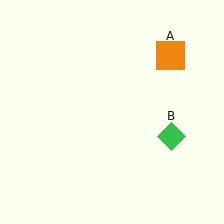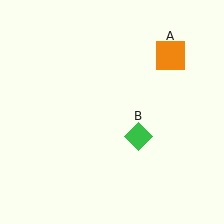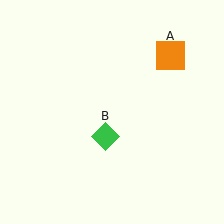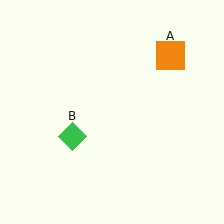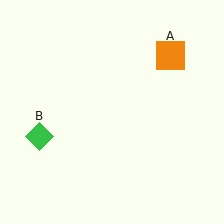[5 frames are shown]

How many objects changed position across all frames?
1 object changed position: green diamond (object B).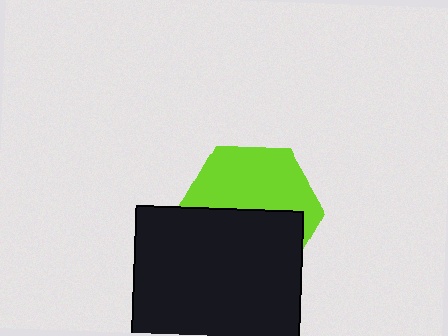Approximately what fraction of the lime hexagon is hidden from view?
Roughly 50% of the lime hexagon is hidden behind the black square.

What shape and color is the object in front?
The object in front is a black square.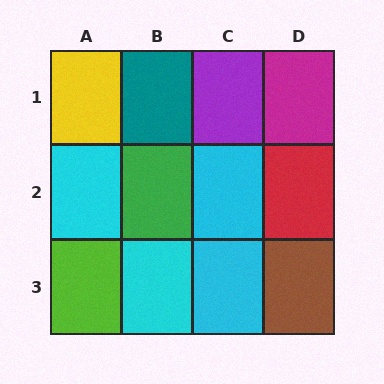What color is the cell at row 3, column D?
Brown.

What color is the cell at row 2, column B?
Green.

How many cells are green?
1 cell is green.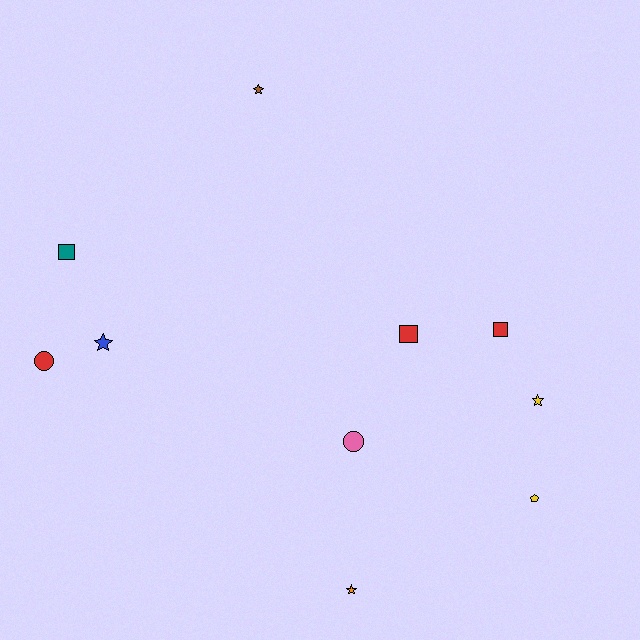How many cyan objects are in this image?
There are no cyan objects.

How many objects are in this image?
There are 10 objects.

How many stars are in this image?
There are 4 stars.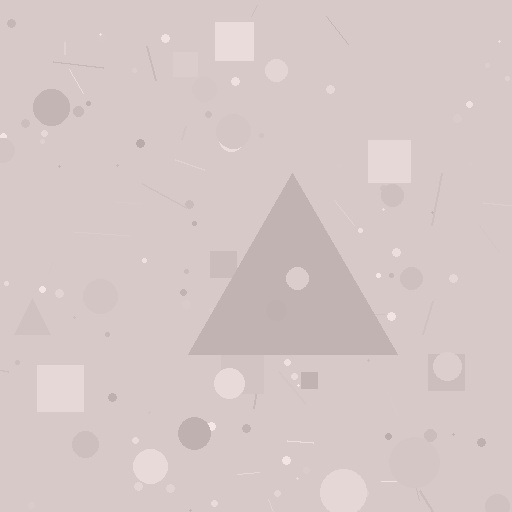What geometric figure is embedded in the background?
A triangle is embedded in the background.